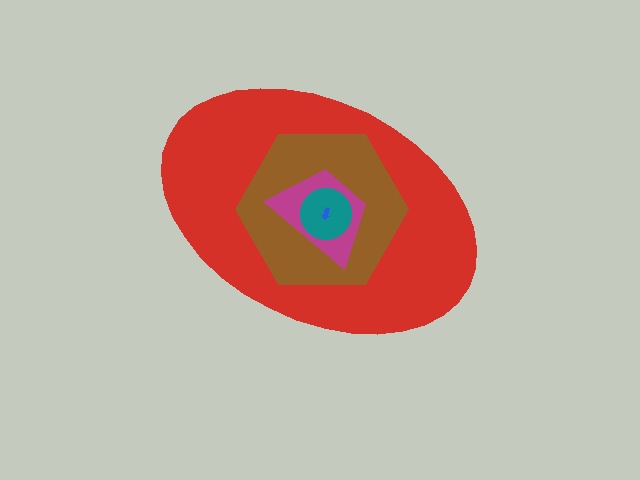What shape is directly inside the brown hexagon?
The magenta trapezoid.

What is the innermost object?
The blue arrow.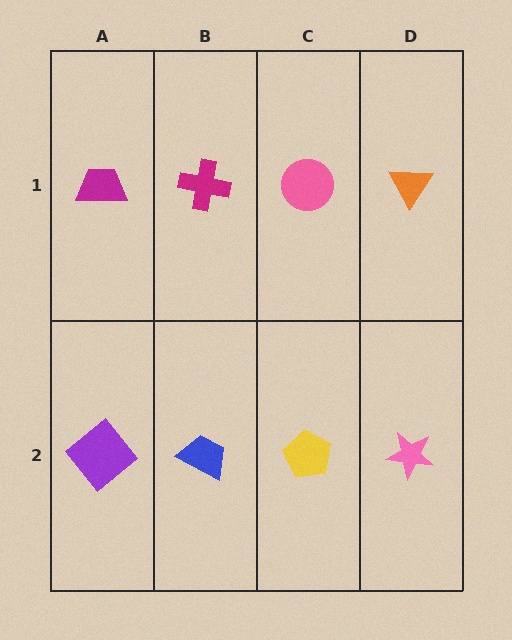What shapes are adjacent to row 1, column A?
A purple diamond (row 2, column A), a magenta cross (row 1, column B).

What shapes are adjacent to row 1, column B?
A blue trapezoid (row 2, column B), a magenta trapezoid (row 1, column A), a pink circle (row 1, column C).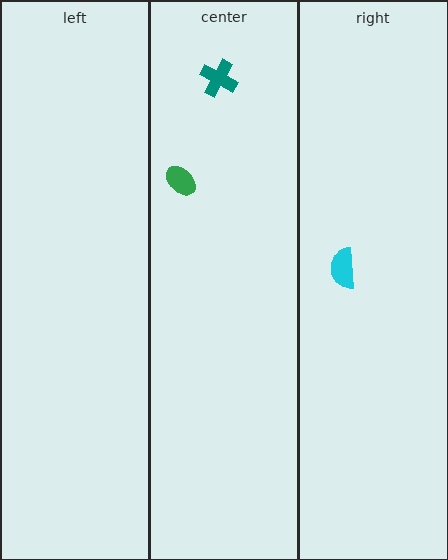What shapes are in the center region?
The green ellipse, the teal cross.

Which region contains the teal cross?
The center region.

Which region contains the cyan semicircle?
The right region.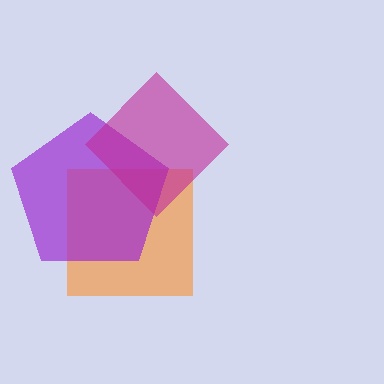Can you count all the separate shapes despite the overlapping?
Yes, there are 3 separate shapes.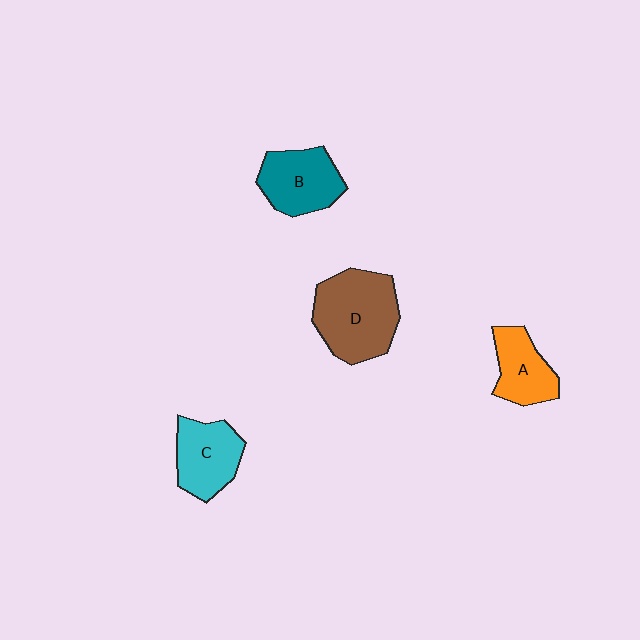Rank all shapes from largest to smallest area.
From largest to smallest: D (brown), B (teal), C (cyan), A (orange).